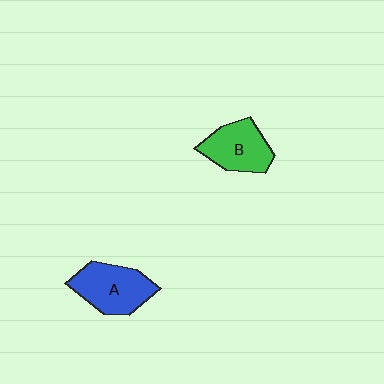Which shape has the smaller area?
Shape B (green).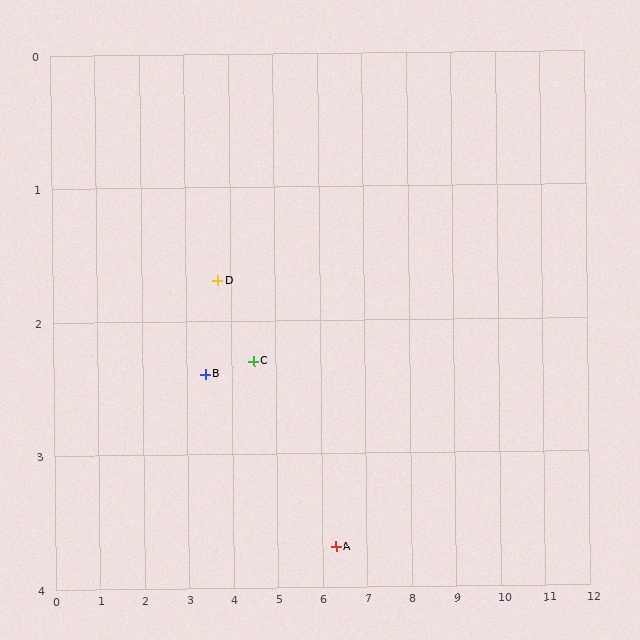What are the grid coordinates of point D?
Point D is at approximately (3.7, 1.7).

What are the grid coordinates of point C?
Point C is at approximately (4.5, 2.3).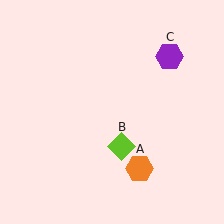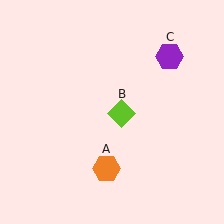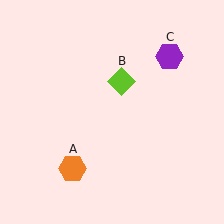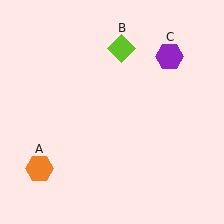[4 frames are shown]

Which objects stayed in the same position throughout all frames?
Purple hexagon (object C) remained stationary.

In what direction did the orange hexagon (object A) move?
The orange hexagon (object A) moved left.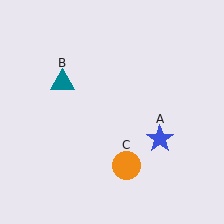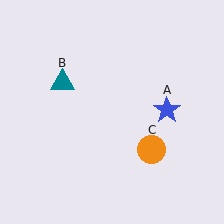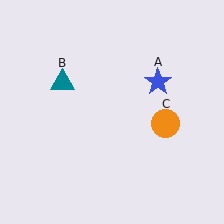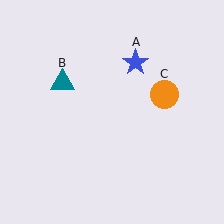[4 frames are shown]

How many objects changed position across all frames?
2 objects changed position: blue star (object A), orange circle (object C).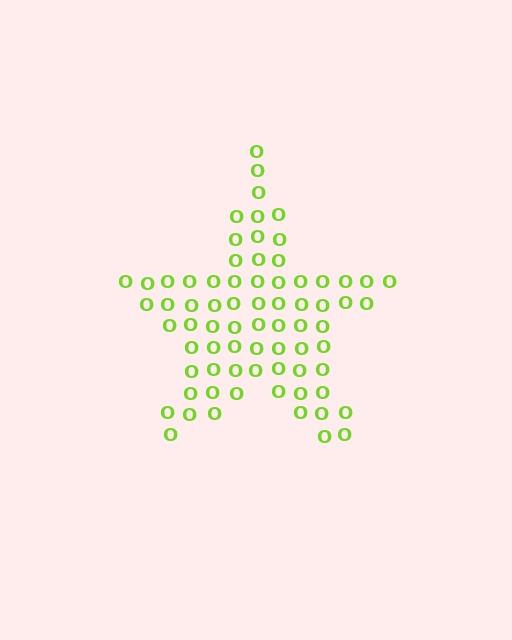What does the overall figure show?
The overall figure shows a star.